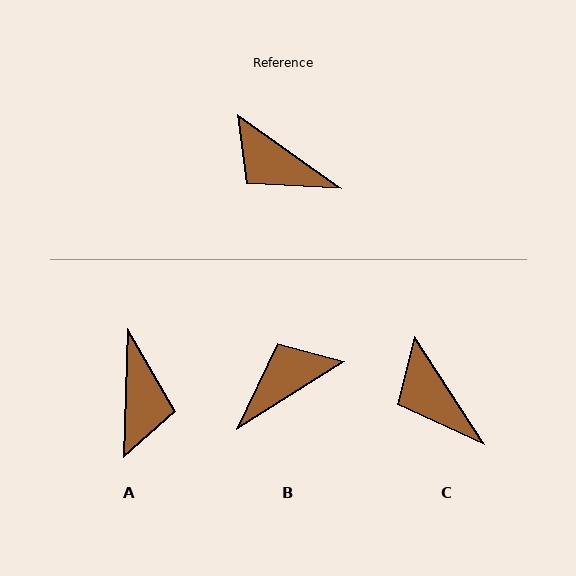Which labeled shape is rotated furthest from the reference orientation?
A, about 124 degrees away.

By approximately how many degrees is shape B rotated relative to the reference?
Approximately 112 degrees clockwise.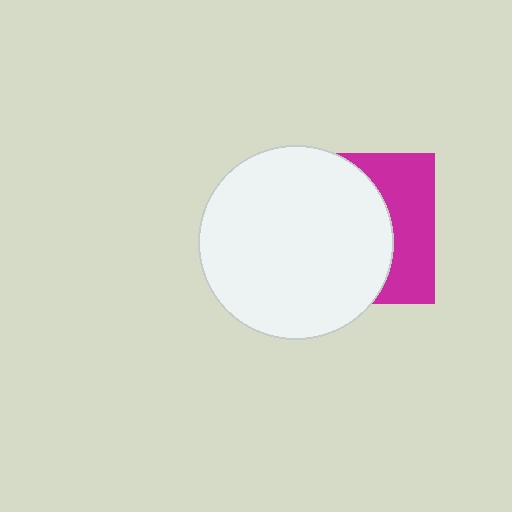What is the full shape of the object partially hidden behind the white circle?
The partially hidden object is a magenta square.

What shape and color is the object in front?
The object in front is a white circle.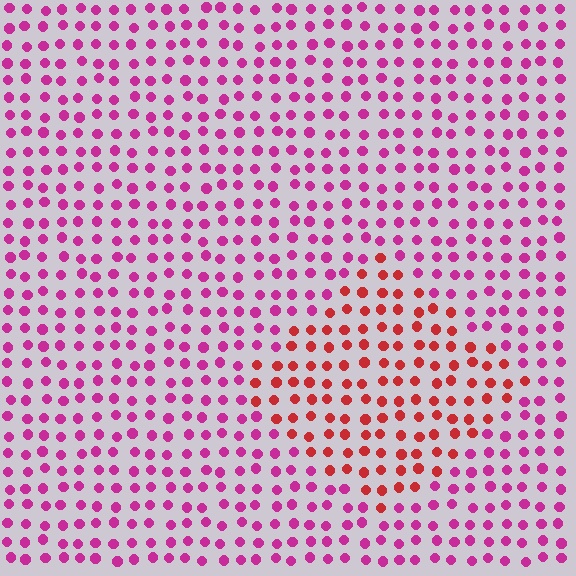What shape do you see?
I see a diamond.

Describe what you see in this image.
The image is filled with small magenta elements in a uniform arrangement. A diamond-shaped region is visible where the elements are tinted to a slightly different hue, forming a subtle color boundary.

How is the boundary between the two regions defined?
The boundary is defined purely by a slight shift in hue (about 40 degrees). Spacing, size, and orientation are identical on both sides.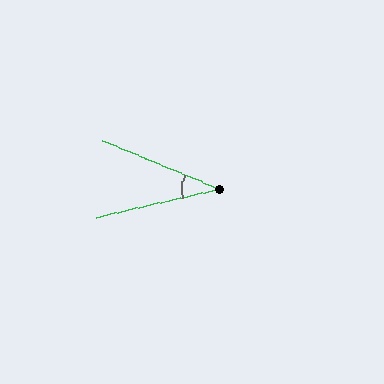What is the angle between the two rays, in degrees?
Approximately 35 degrees.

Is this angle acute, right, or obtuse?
It is acute.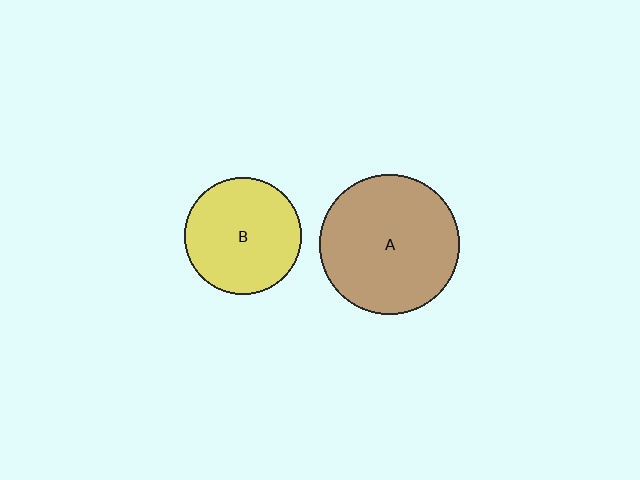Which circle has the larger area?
Circle A (brown).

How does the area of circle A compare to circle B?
Approximately 1.4 times.